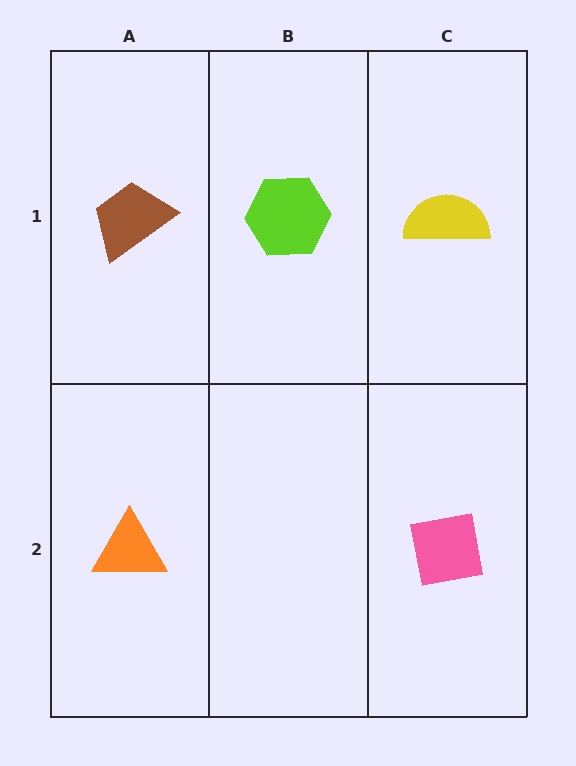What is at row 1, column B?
A lime hexagon.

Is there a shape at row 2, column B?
No, that cell is empty.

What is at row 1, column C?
A yellow semicircle.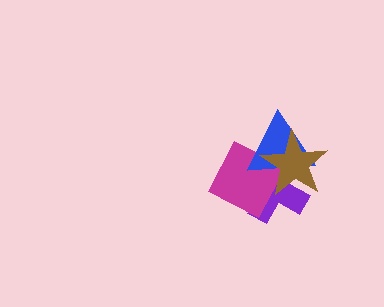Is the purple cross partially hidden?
Yes, it is partially covered by another shape.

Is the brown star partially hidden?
No, no other shape covers it.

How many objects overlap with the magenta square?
3 objects overlap with the magenta square.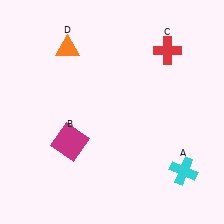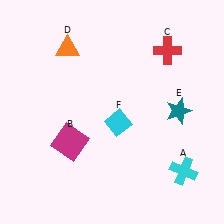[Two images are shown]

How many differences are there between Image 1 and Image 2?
There are 2 differences between the two images.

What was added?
A teal star (E), a cyan diamond (F) were added in Image 2.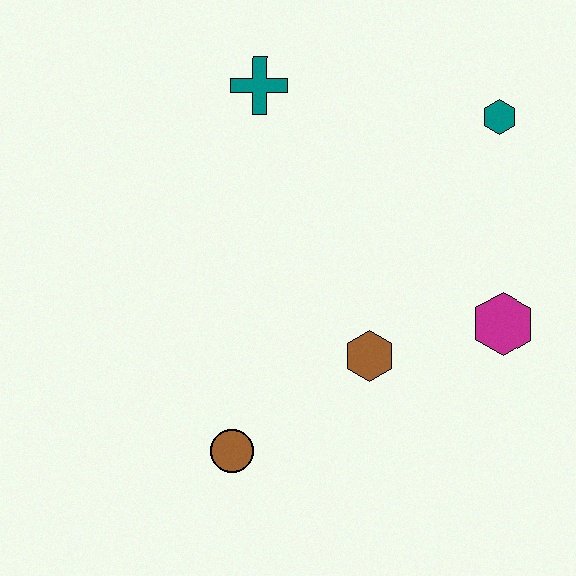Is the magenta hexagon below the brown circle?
No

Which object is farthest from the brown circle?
The teal hexagon is farthest from the brown circle.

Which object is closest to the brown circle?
The brown hexagon is closest to the brown circle.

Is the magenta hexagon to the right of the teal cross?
Yes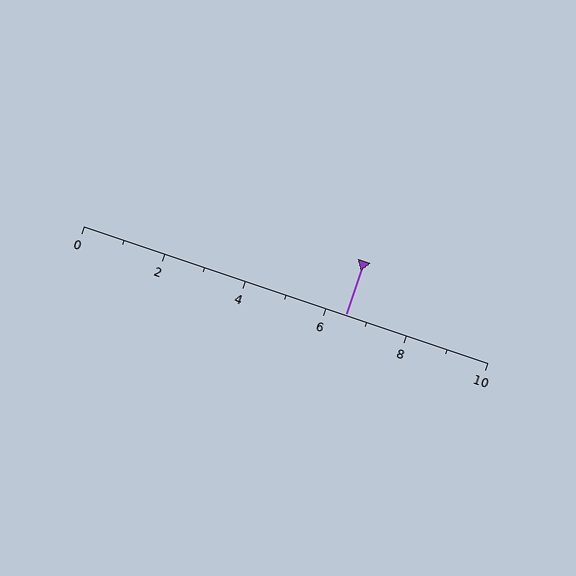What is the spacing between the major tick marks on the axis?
The major ticks are spaced 2 apart.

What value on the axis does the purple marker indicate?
The marker indicates approximately 6.5.